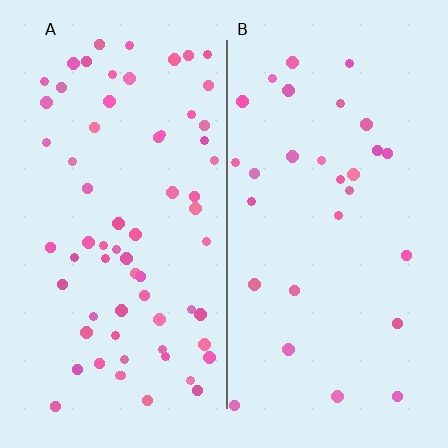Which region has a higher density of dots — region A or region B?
A (the left).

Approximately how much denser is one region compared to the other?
Approximately 2.2× — region A over region B.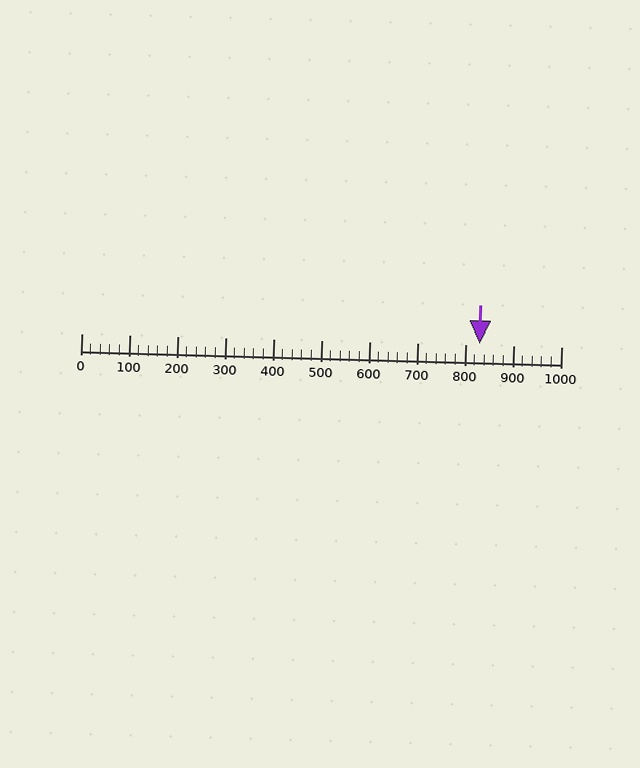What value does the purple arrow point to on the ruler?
The purple arrow points to approximately 831.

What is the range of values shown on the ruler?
The ruler shows values from 0 to 1000.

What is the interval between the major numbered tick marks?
The major tick marks are spaced 100 units apart.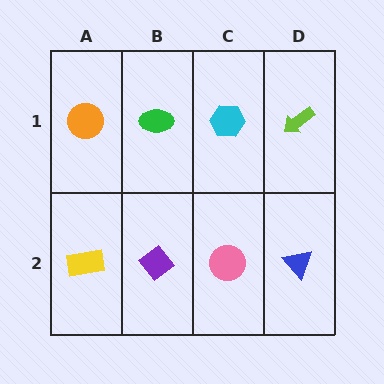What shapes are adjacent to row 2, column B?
A green ellipse (row 1, column B), a yellow rectangle (row 2, column A), a pink circle (row 2, column C).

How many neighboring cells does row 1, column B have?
3.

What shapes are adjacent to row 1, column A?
A yellow rectangle (row 2, column A), a green ellipse (row 1, column B).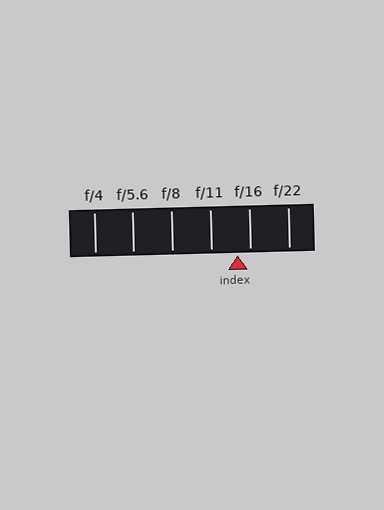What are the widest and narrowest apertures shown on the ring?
The widest aperture shown is f/4 and the narrowest is f/22.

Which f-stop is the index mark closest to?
The index mark is closest to f/16.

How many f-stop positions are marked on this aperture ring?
There are 6 f-stop positions marked.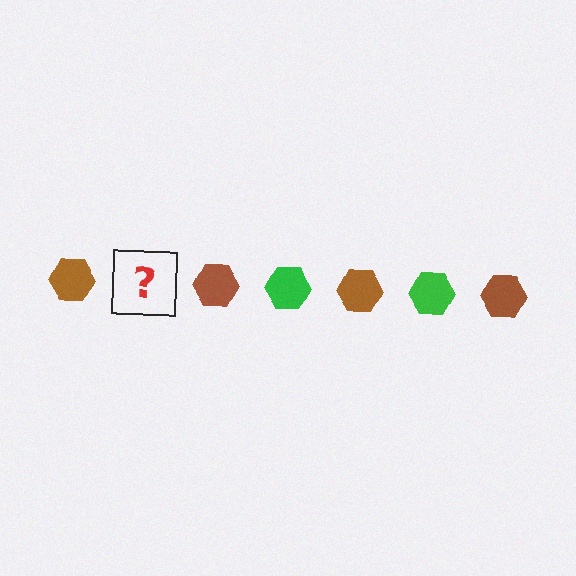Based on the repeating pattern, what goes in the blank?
The blank should be a green hexagon.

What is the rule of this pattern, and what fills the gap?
The rule is that the pattern cycles through brown, green hexagons. The gap should be filled with a green hexagon.